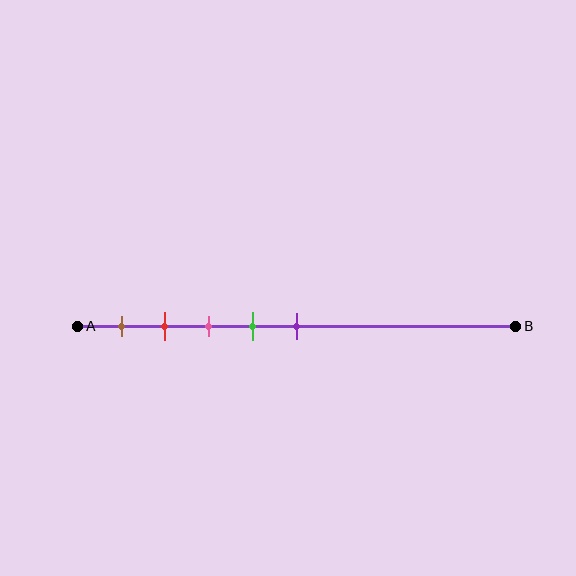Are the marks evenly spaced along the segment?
Yes, the marks are approximately evenly spaced.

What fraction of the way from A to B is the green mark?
The green mark is approximately 40% (0.4) of the way from A to B.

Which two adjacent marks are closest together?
The red and pink marks are the closest adjacent pair.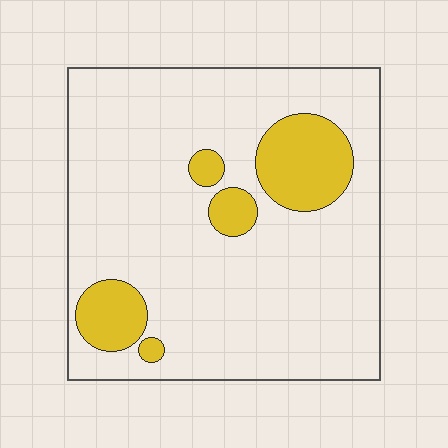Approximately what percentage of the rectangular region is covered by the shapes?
Approximately 15%.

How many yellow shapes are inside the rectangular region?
5.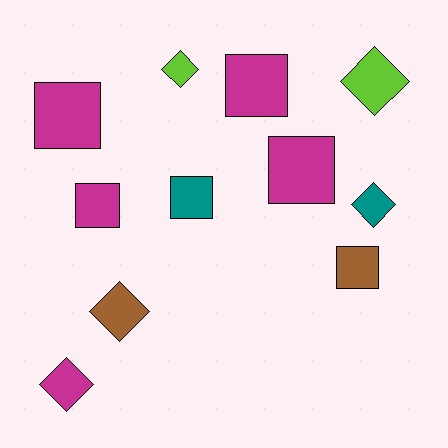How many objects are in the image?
There are 11 objects.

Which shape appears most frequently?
Square, with 6 objects.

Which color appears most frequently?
Magenta, with 5 objects.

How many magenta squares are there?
There are 4 magenta squares.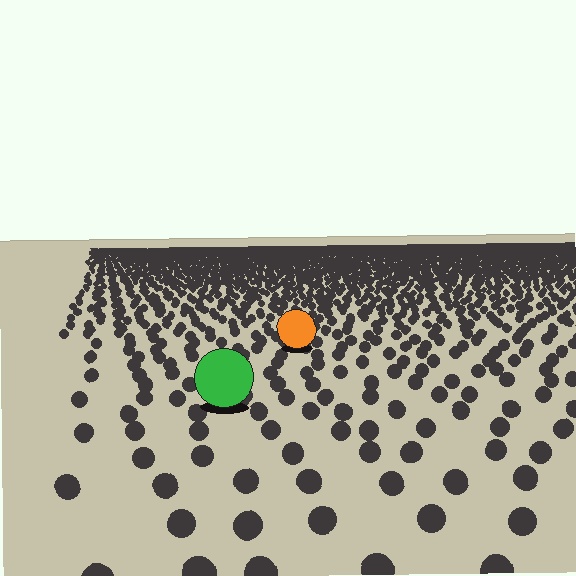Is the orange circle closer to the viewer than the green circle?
No. The green circle is closer — you can tell from the texture gradient: the ground texture is coarser near it.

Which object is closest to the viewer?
The green circle is closest. The texture marks near it are larger and more spread out.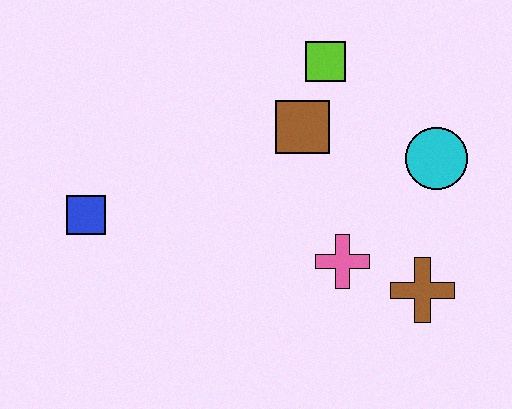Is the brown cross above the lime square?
No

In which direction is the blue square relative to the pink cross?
The blue square is to the left of the pink cross.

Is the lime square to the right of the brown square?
Yes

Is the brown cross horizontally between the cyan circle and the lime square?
Yes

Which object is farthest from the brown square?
The blue square is farthest from the brown square.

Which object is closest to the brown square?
The lime square is closest to the brown square.